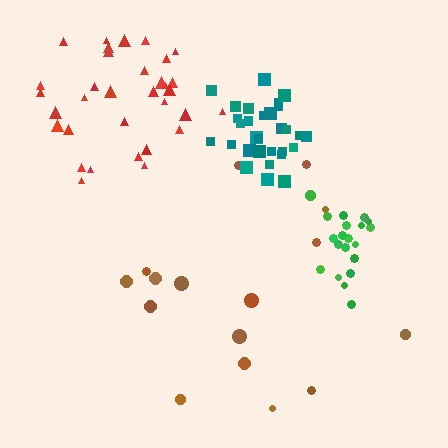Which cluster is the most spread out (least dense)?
Brown.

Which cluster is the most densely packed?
Teal.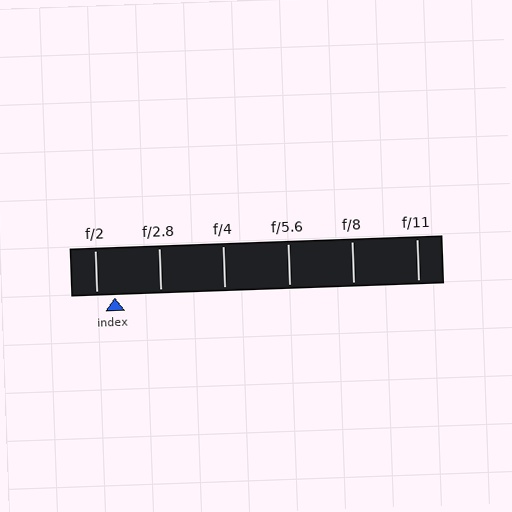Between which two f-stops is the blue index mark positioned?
The index mark is between f/2 and f/2.8.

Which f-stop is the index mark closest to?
The index mark is closest to f/2.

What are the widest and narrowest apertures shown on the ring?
The widest aperture shown is f/2 and the narrowest is f/11.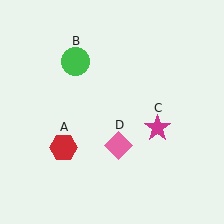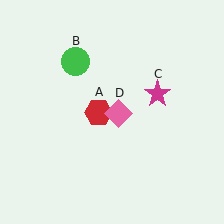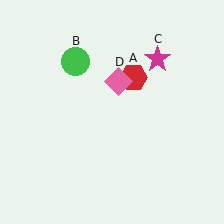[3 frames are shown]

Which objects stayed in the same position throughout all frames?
Green circle (object B) remained stationary.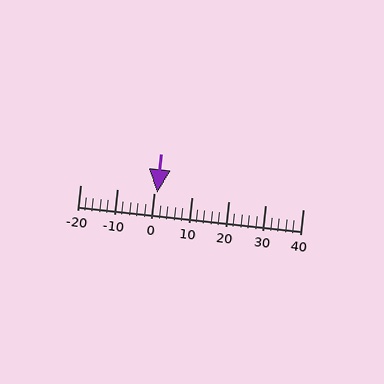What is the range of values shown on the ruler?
The ruler shows values from -20 to 40.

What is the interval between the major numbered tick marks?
The major tick marks are spaced 10 units apart.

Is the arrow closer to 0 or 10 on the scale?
The arrow is closer to 0.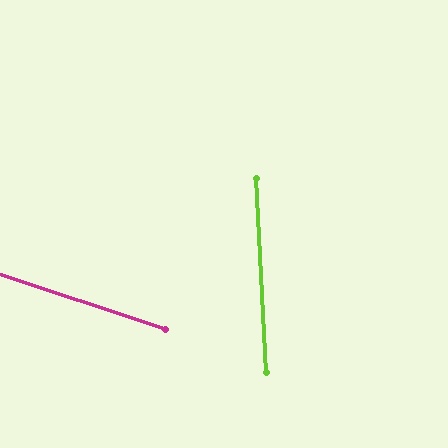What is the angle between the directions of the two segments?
Approximately 69 degrees.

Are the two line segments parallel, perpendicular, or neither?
Neither parallel nor perpendicular — they differ by about 69°.